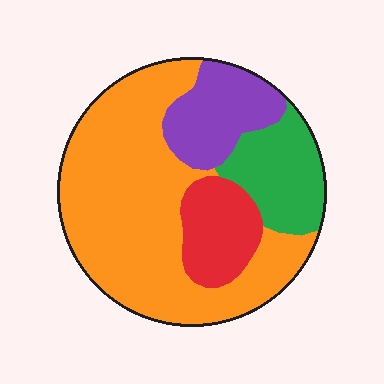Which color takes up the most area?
Orange, at roughly 55%.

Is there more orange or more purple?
Orange.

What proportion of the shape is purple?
Purple takes up less than a quarter of the shape.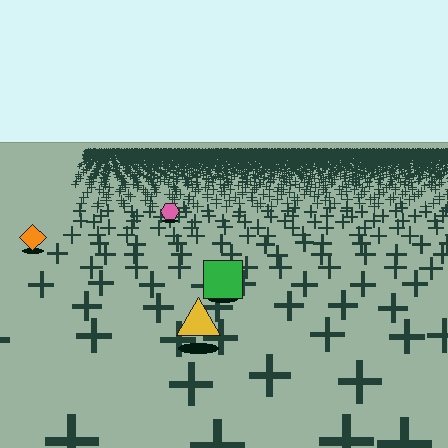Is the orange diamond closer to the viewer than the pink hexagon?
Yes. The orange diamond is closer — you can tell from the texture gradient: the ground texture is coarser near it.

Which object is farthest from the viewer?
The pink hexagon is farthest from the viewer. It appears smaller and the ground texture around it is denser.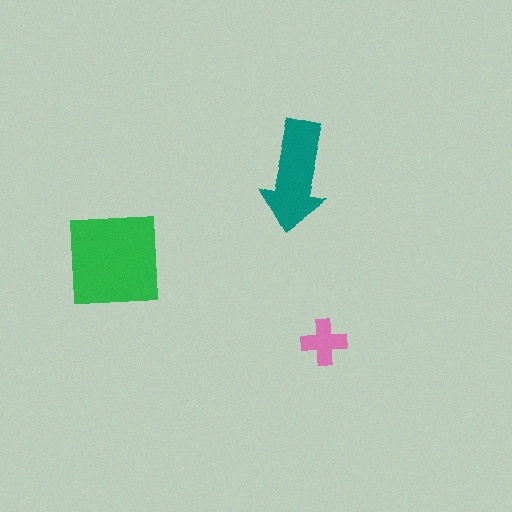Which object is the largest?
The green square.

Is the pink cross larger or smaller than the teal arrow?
Smaller.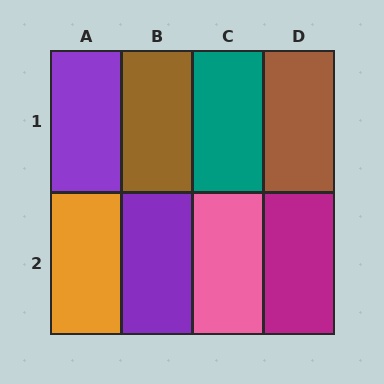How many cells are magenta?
1 cell is magenta.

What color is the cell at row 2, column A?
Orange.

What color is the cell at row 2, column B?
Purple.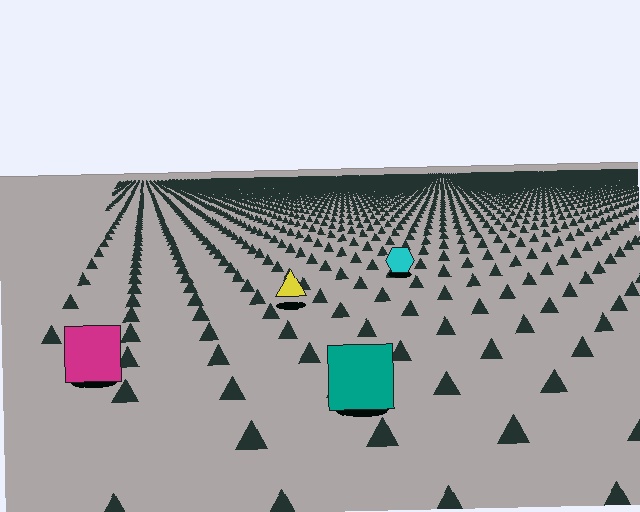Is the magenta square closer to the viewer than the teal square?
No. The teal square is closer — you can tell from the texture gradient: the ground texture is coarser near it.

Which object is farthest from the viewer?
The cyan hexagon is farthest from the viewer. It appears smaller and the ground texture around it is denser.